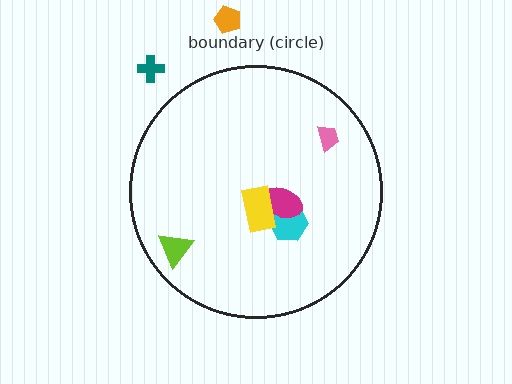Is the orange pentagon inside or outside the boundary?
Outside.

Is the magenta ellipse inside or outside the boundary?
Inside.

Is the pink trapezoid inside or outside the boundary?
Inside.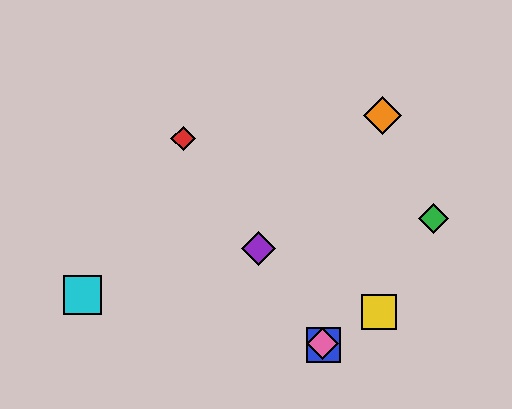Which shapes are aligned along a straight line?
The red diamond, the blue square, the purple diamond, the pink diamond are aligned along a straight line.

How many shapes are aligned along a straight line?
4 shapes (the red diamond, the blue square, the purple diamond, the pink diamond) are aligned along a straight line.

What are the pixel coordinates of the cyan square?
The cyan square is at (82, 295).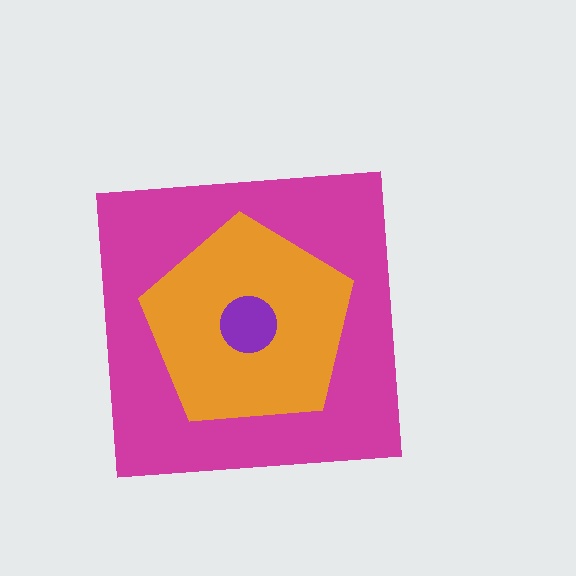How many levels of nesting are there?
3.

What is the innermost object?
The purple circle.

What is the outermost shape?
The magenta square.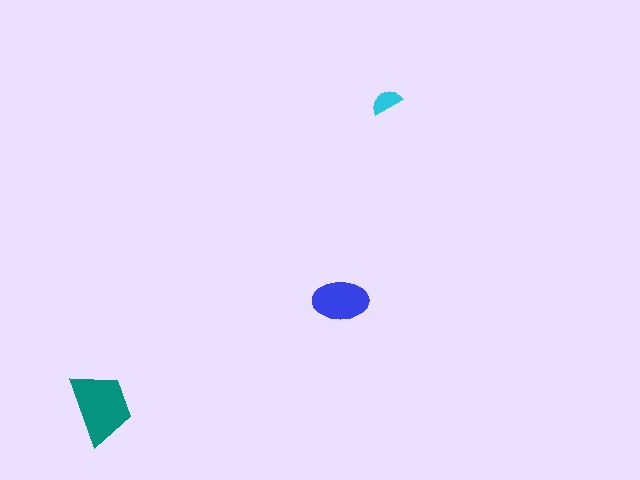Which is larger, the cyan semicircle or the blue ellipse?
The blue ellipse.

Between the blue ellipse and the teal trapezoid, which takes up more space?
The teal trapezoid.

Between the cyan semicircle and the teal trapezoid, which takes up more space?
The teal trapezoid.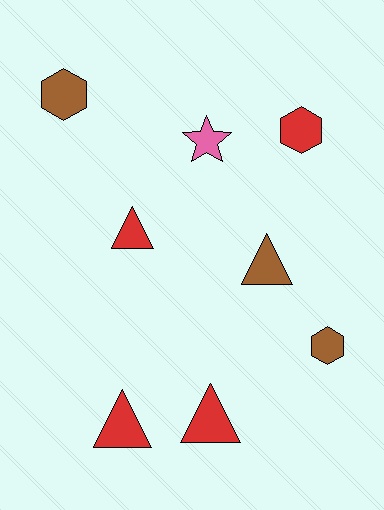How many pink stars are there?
There is 1 pink star.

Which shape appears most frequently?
Triangle, with 4 objects.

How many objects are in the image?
There are 8 objects.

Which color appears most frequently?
Red, with 4 objects.